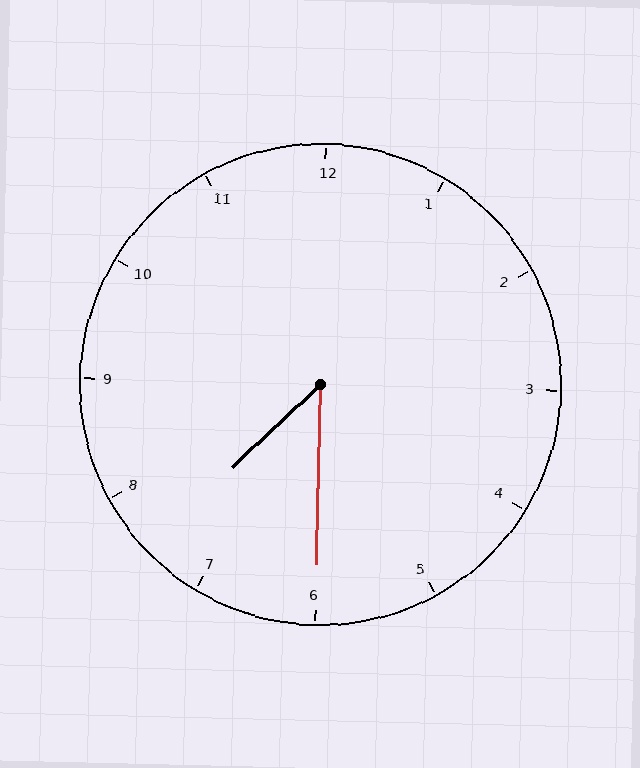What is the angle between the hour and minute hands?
Approximately 45 degrees.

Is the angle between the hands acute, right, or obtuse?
It is acute.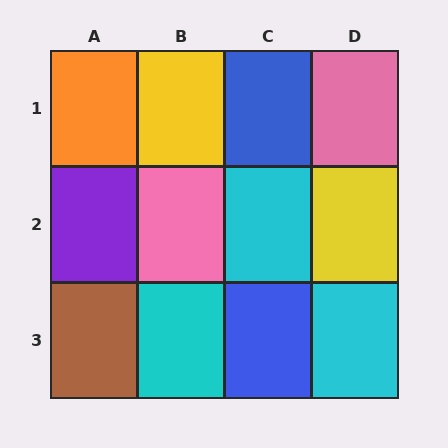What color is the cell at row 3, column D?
Cyan.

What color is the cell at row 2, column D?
Yellow.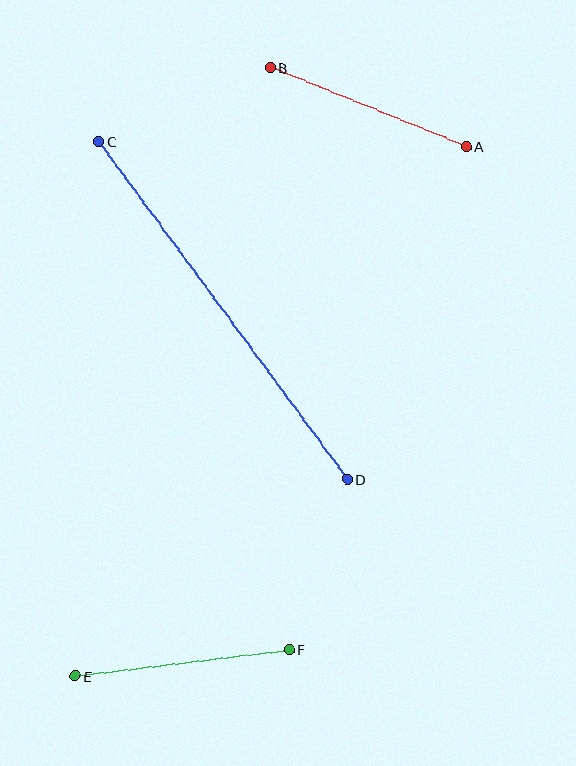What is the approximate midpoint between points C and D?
The midpoint is at approximately (223, 310) pixels.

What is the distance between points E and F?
The distance is approximately 215 pixels.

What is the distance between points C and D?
The distance is approximately 419 pixels.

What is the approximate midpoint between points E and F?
The midpoint is at approximately (182, 663) pixels.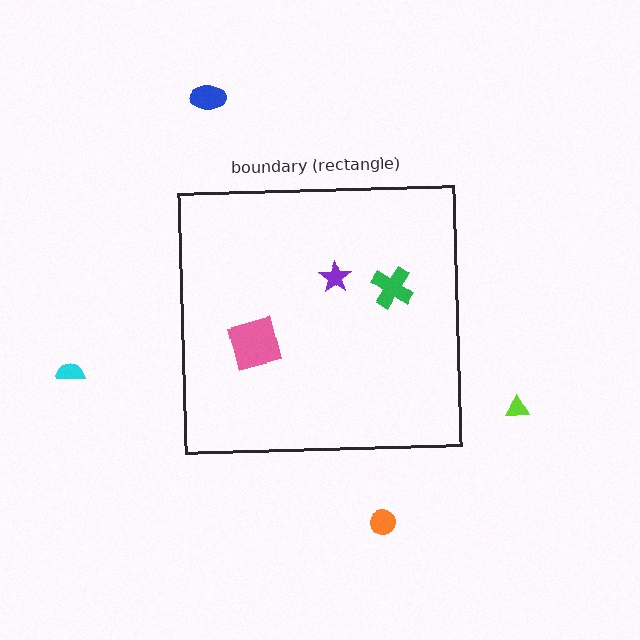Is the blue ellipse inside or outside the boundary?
Outside.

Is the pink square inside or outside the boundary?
Inside.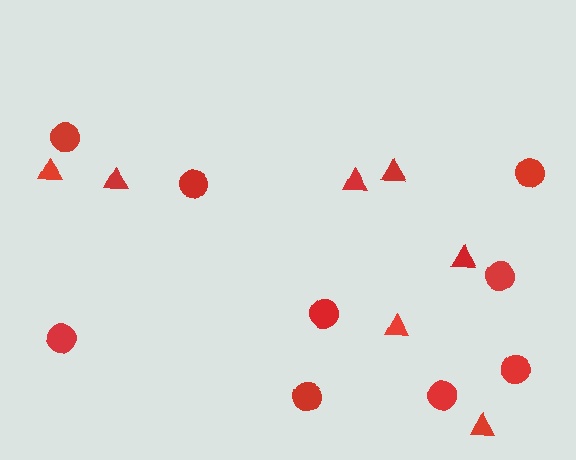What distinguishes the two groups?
There are 2 groups: one group of circles (9) and one group of triangles (7).